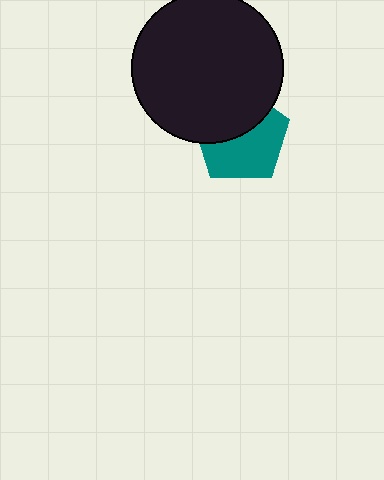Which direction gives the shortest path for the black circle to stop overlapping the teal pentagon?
Moving up gives the shortest separation.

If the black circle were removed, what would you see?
You would see the complete teal pentagon.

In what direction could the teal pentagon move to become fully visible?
The teal pentagon could move down. That would shift it out from behind the black circle entirely.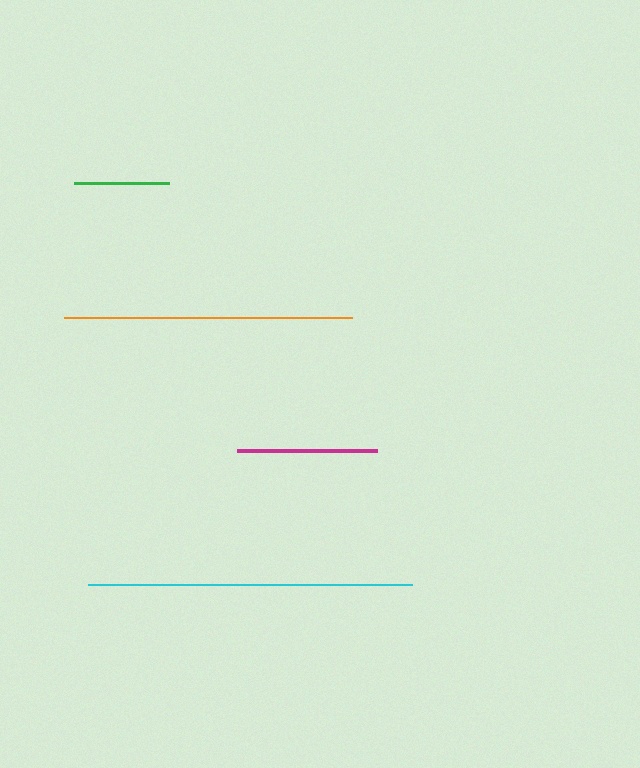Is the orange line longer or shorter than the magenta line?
The orange line is longer than the magenta line.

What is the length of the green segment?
The green segment is approximately 95 pixels long.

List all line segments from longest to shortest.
From longest to shortest: cyan, orange, magenta, green.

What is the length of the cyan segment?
The cyan segment is approximately 324 pixels long.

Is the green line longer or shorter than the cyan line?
The cyan line is longer than the green line.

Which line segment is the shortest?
The green line is the shortest at approximately 95 pixels.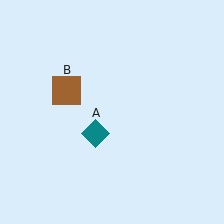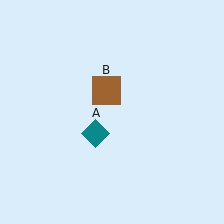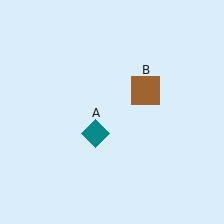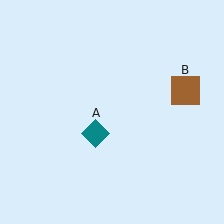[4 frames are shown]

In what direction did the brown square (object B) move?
The brown square (object B) moved right.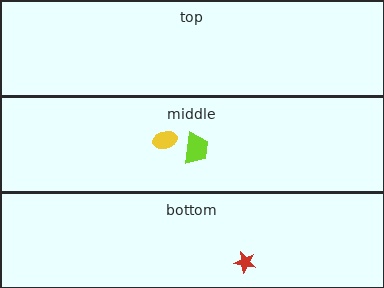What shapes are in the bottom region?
The red star.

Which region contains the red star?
The bottom region.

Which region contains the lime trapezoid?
The middle region.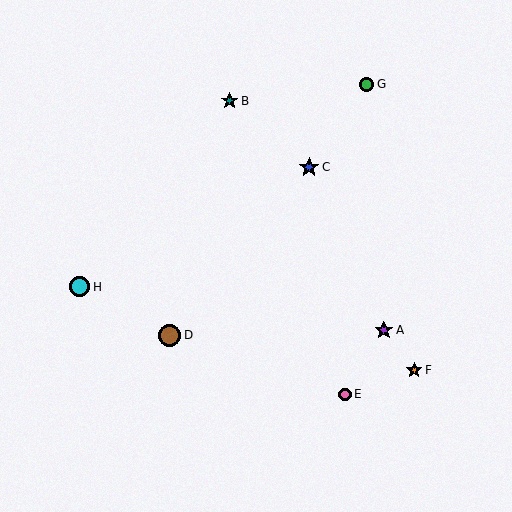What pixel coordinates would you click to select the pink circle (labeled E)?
Click at (345, 394) to select the pink circle E.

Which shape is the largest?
The brown circle (labeled D) is the largest.